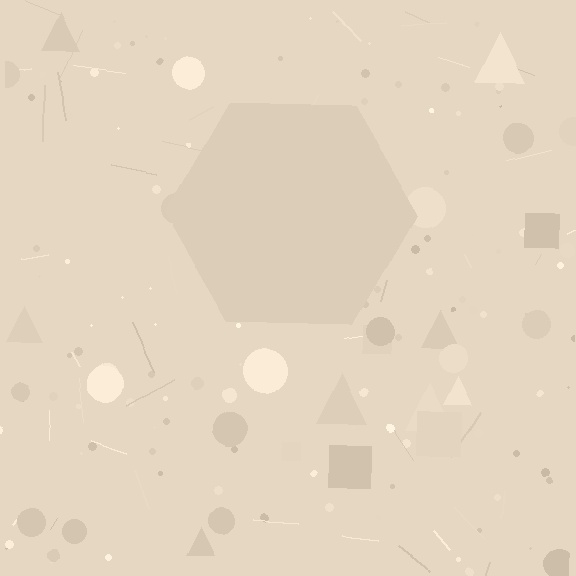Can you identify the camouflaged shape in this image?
The camouflaged shape is a hexagon.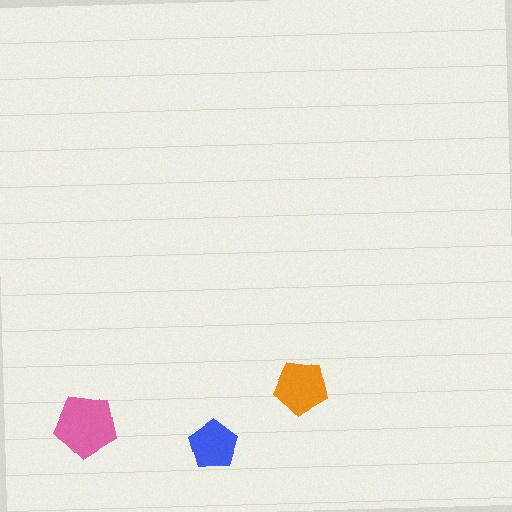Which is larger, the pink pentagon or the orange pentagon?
The pink one.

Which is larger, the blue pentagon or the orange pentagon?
The orange one.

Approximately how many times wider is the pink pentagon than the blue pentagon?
About 1.5 times wider.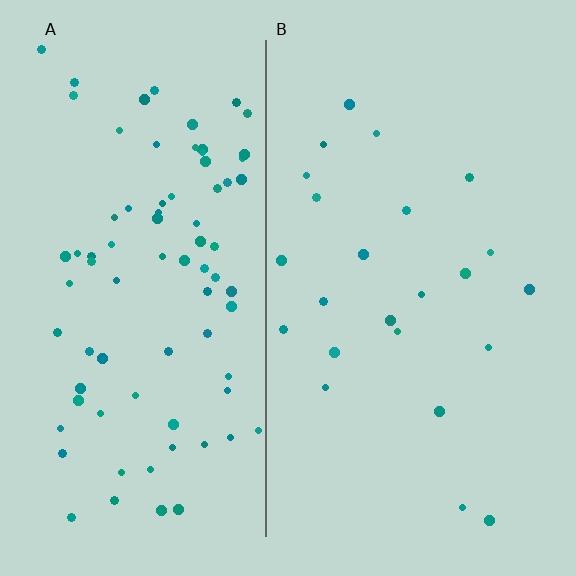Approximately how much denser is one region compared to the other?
Approximately 3.4× — region A over region B.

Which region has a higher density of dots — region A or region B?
A (the left).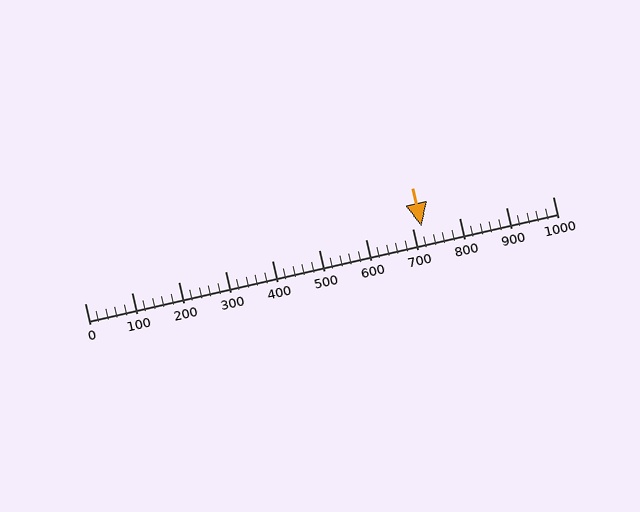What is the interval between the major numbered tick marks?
The major tick marks are spaced 100 units apart.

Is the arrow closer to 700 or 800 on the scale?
The arrow is closer to 700.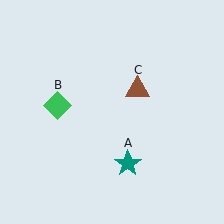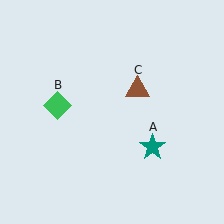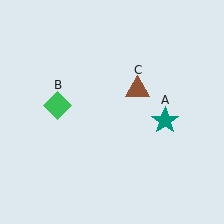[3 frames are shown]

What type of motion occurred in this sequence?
The teal star (object A) rotated counterclockwise around the center of the scene.